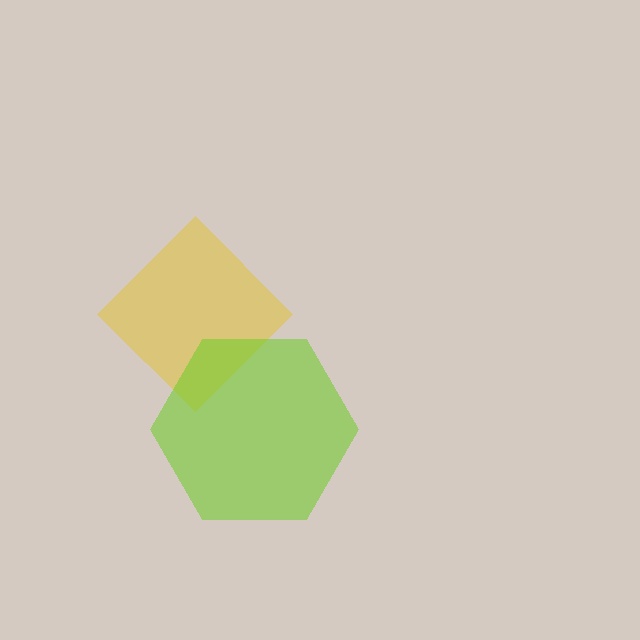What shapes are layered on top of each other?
The layered shapes are: a yellow diamond, a lime hexagon.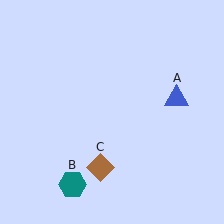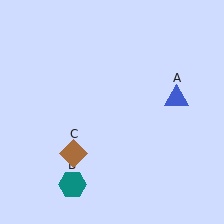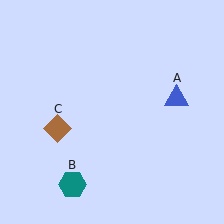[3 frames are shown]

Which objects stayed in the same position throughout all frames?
Blue triangle (object A) and teal hexagon (object B) remained stationary.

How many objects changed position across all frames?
1 object changed position: brown diamond (object C).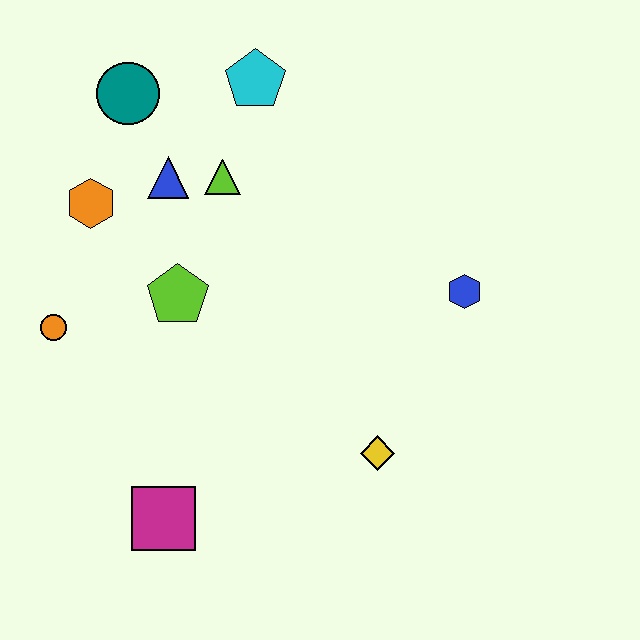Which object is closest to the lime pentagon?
The blue triangle is closest to the lime pentagon.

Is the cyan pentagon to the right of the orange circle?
Yes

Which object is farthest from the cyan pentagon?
The magenta square is farthest from the cyan pentagon.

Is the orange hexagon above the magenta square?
Yes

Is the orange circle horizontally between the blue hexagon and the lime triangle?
No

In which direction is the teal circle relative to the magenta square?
The teal circle is above the magenta square.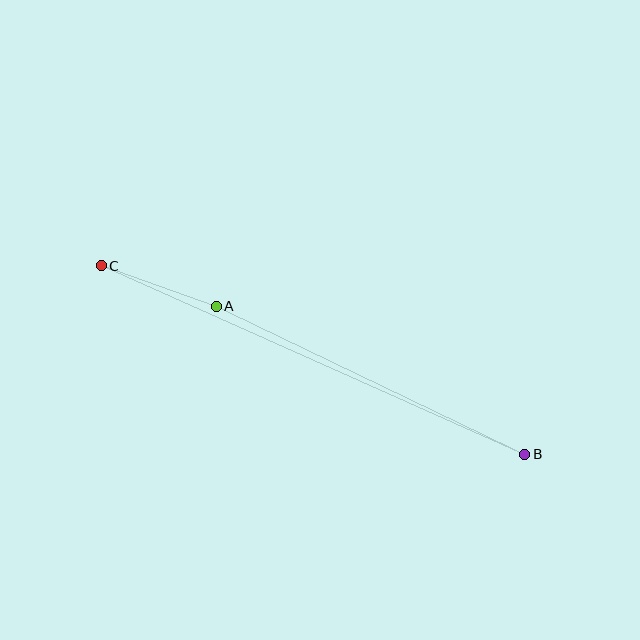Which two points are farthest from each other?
Points B and C are farthest from each other.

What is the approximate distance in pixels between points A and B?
The distance between A and B is approximately 342 pixels.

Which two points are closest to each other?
Points A and C are closest to each other.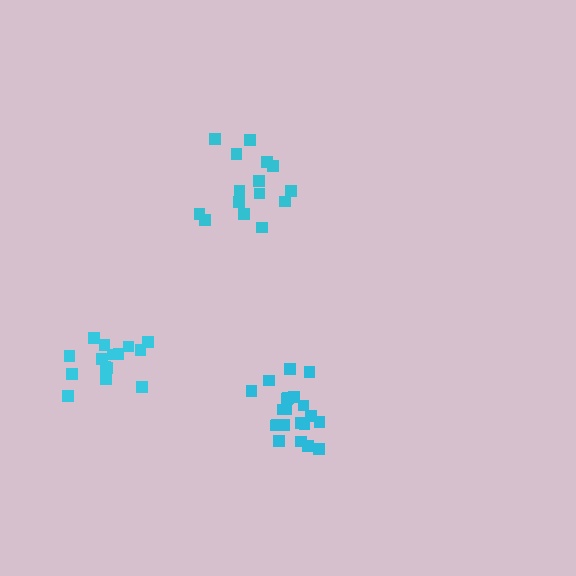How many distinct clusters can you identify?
There are 3 distinct clusters.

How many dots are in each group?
Group 1: 15 dots, Group 2: 21 dots, Group 3: 15 dots (51 total).